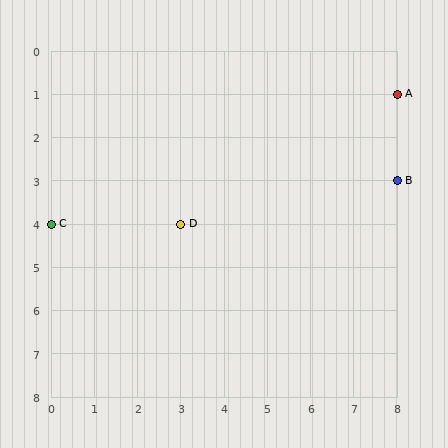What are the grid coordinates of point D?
Point D is at grid coordinates (3, 4).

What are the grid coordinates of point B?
Point B is at grid coordinates (8, 3).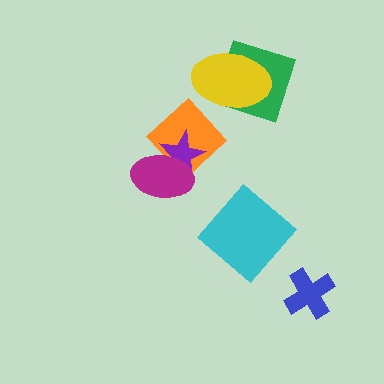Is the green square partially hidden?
Yes, it is partially covered by another shape.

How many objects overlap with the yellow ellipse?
1 object overlaps with the yellow ellipse.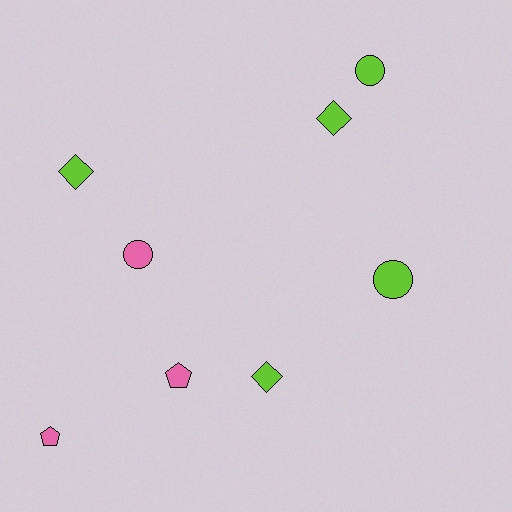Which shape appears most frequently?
Circle, with 3 objects.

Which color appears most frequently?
Lime, with 5 objects.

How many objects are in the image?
There are 8 objects.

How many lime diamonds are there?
There are 3 lime diamonds.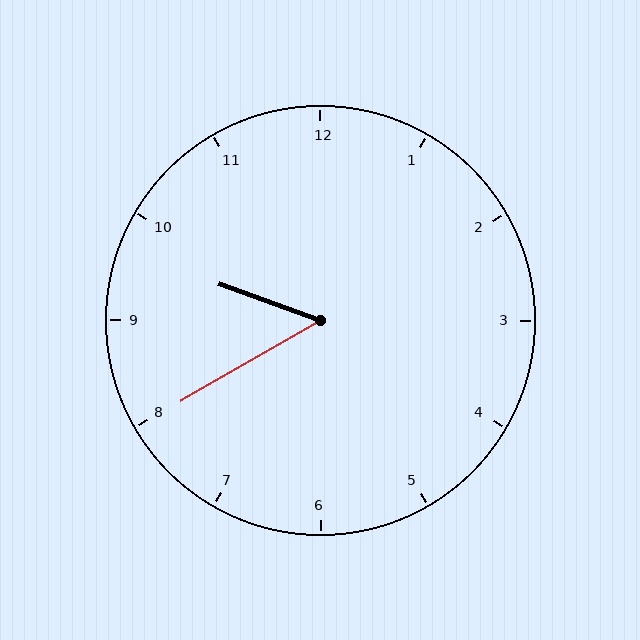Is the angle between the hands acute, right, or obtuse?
It is acute.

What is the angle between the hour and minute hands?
Approximately 50 degrees.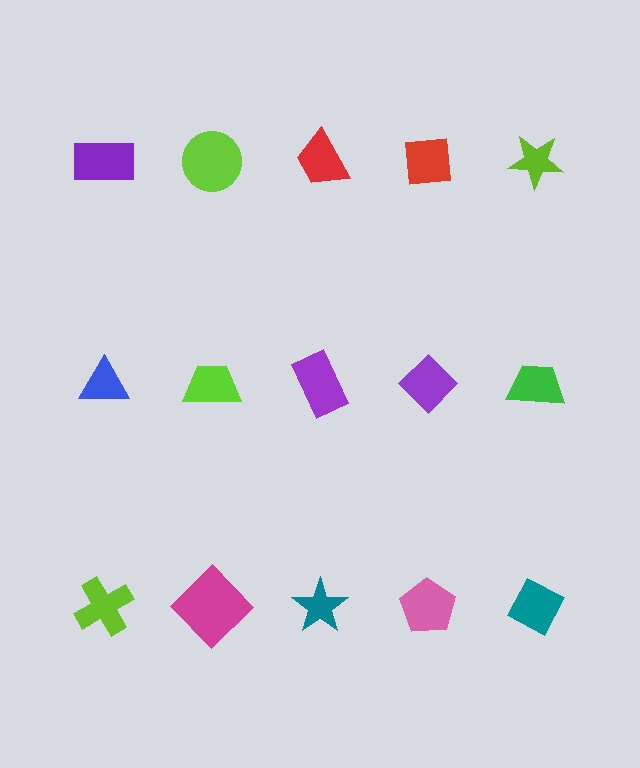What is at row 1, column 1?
A purple rectangle.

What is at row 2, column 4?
A purple diamond.